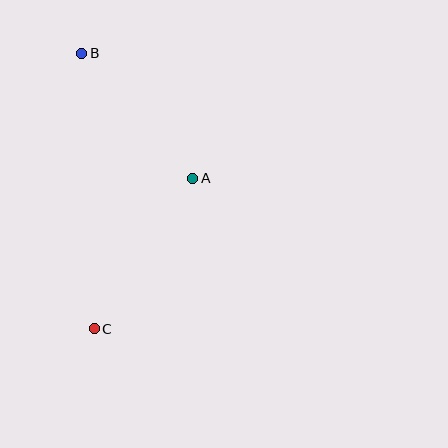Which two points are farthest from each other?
Points B and C are farthest from each other.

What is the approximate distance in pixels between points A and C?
The distance between A and C is approximately 180 pixels.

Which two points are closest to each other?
Points A and B are closest to each other.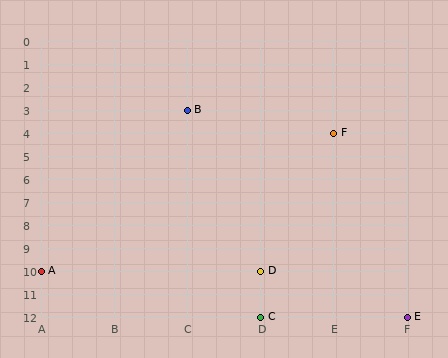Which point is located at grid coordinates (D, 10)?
Point D is at (D, 10).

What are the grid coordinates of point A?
Point A is at grid coordinates (A, 10).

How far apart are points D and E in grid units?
Points D and E are 2 columns and 2 rows apart (about 2.8 grid units diagonally).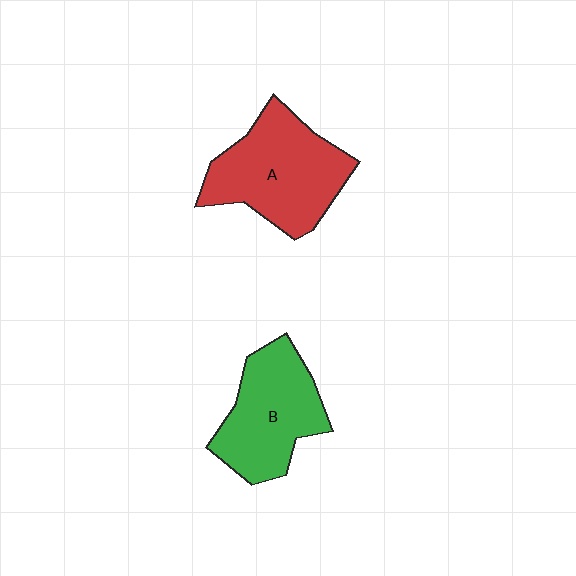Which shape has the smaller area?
Shape B (green).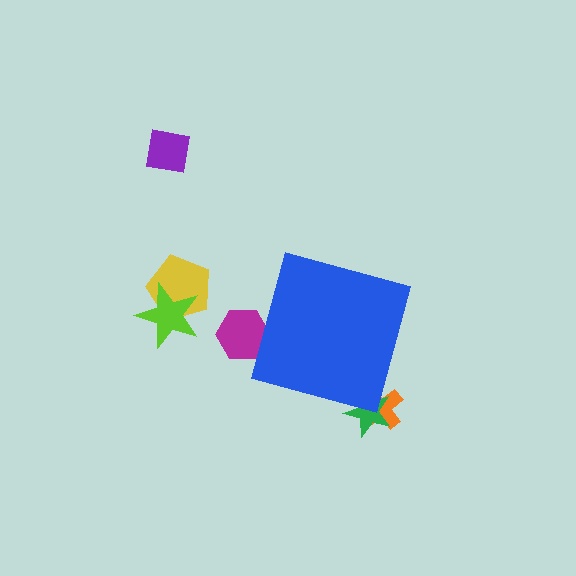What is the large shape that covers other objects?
A blue diamond.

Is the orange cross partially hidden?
Yes, the orange cross is partially hidden behind the blue diamond.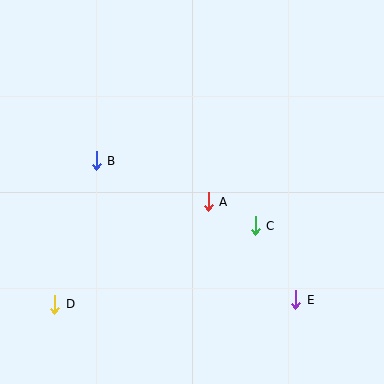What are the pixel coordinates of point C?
Point C is at (255, 226).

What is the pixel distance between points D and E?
The distance between D and E is 241 pixels.